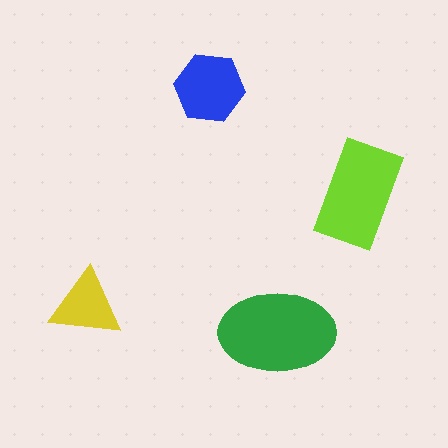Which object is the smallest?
The yellow triangle.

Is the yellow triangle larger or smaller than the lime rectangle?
Smaller.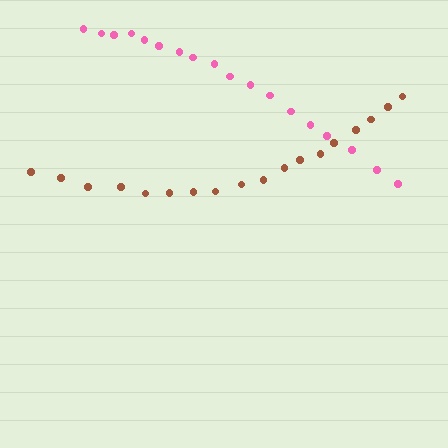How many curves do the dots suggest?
There are 2 distinct paths.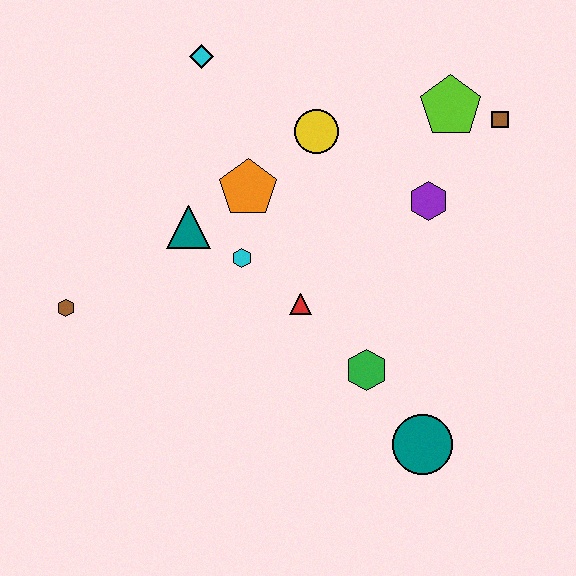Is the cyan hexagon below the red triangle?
No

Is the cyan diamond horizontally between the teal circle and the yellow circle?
No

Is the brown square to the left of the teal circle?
No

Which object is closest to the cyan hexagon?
The teal triangle is closest to the cyan hexagon.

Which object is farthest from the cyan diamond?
The teal circle is farthest from the cyan diamond.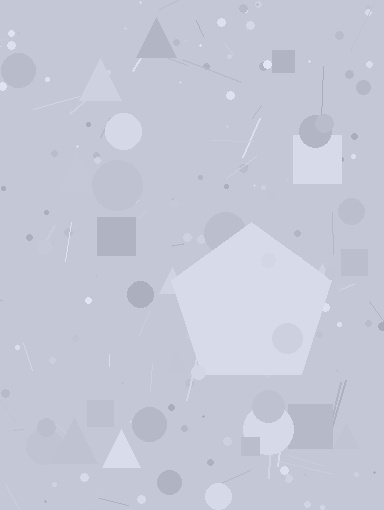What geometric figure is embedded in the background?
A pentagon is embedded in the background.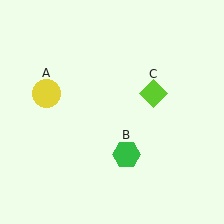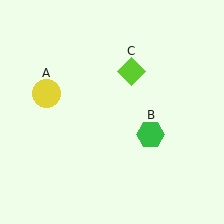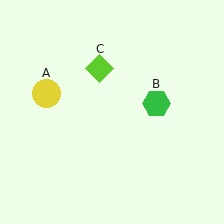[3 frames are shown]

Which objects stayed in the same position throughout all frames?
Yellow circle (object A) remained stationary.